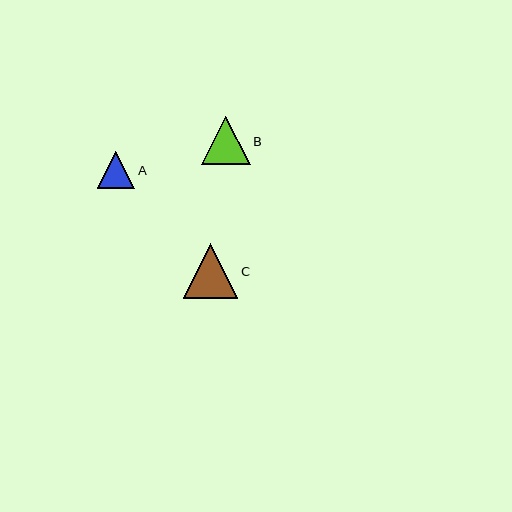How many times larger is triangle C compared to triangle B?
Triangle C is approximately 1.1 times the size of triangle B.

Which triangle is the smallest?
Triangle A is the smallest with a size of approximately 38 pixels.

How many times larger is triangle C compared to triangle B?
Triangle C is approximately 1.1 times the size of triangle B.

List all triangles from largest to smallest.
From largest to smallest: C, B, A.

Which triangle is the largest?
Triangle C is the largest with a size of approximately 54 pixels.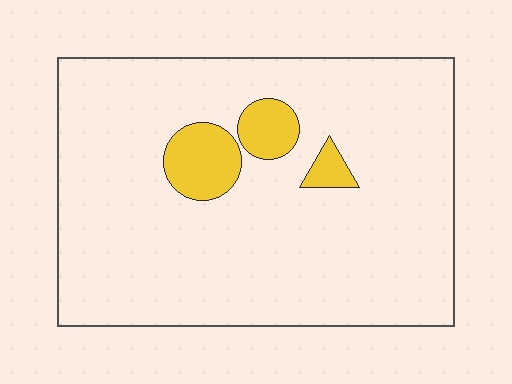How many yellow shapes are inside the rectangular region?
3.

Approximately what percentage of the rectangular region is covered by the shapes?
Approximately 10%.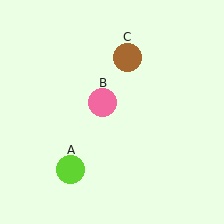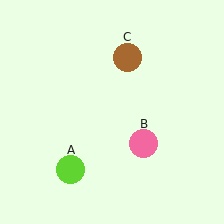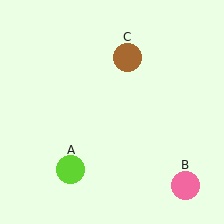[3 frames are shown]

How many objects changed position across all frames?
1 object changed position: pink circle (object B).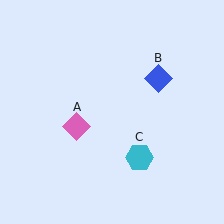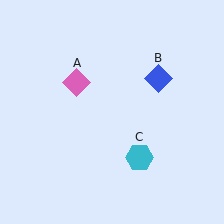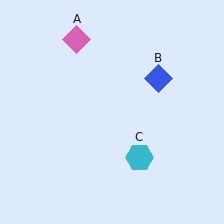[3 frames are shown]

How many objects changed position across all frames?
1 object changed position: pink diamond (object A).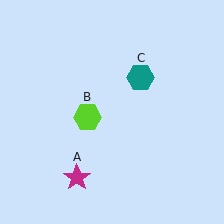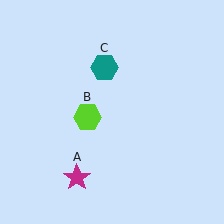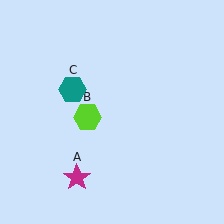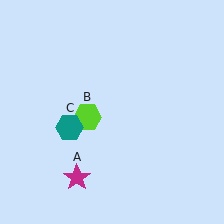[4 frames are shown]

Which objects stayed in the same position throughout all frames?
Magenta star (object A) and lime hexagon (object B) remained stationary.